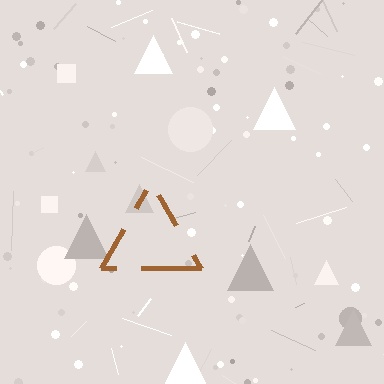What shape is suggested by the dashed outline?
The dashed outline suggests a triangle.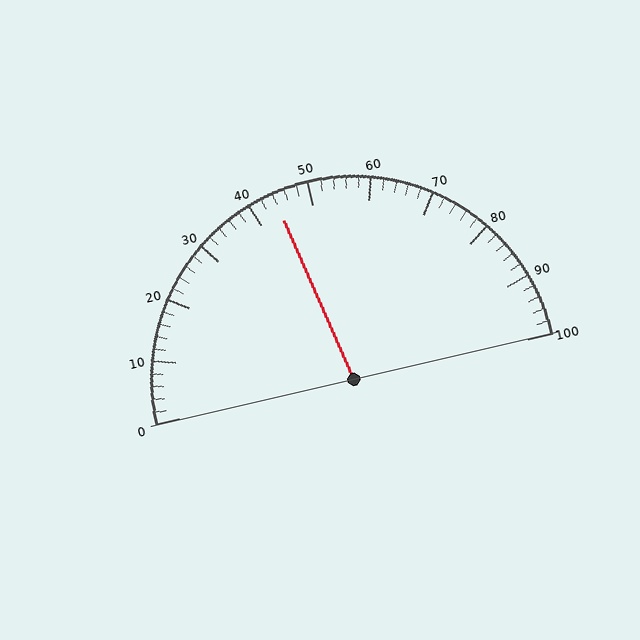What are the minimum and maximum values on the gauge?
The gauge ranges from 0 to 100.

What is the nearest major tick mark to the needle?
The nearest major tick mark is 40.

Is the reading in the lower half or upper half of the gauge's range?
The reading is in the lower half of the range (0 to 100).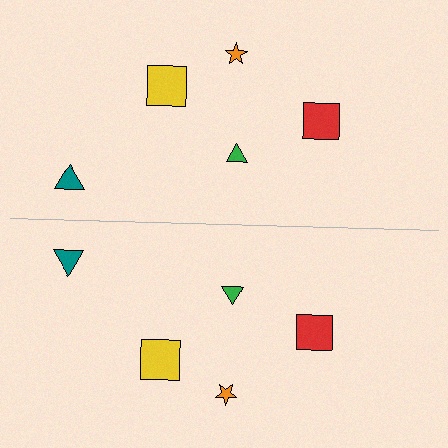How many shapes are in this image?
There are 10 shapes in this image.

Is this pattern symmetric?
Yes, this pattern has bilateral (reflection) symmetry.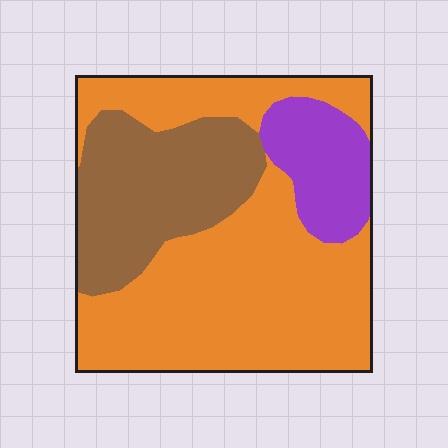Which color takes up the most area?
Orange, at roughly 60%.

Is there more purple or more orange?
Orange.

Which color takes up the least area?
Purple, at roughly 15%.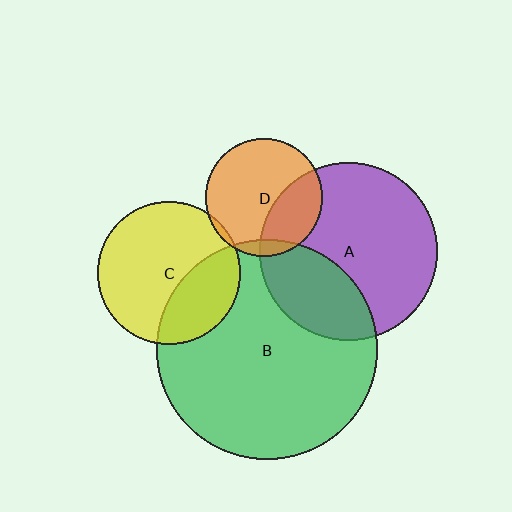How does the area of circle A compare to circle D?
Approximately 2.3 times.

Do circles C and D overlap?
Yes.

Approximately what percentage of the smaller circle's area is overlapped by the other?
Approximately 5%.